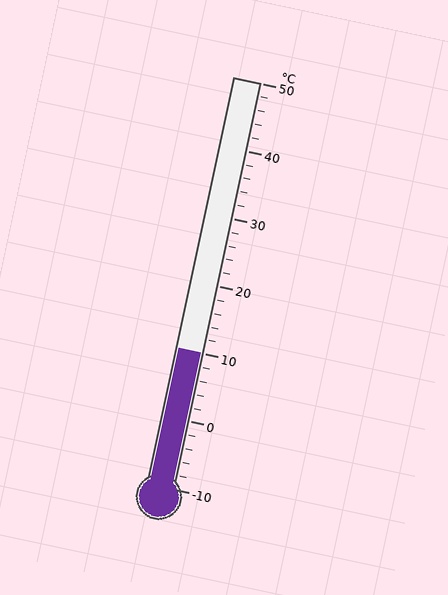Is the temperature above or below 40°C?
The temperature is below 40°C.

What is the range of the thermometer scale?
The thermometer scale ranges from -10°C to 50°C.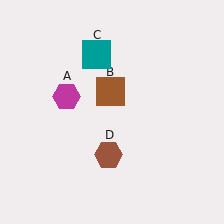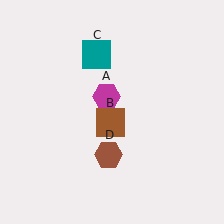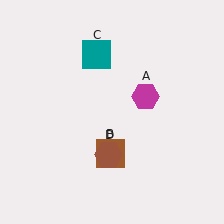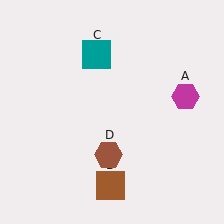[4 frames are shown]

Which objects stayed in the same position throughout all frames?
Teal square (object C) and brown hexagon (object D) remained stationary.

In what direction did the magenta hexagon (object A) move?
The magenta hexagon (object A) moved right.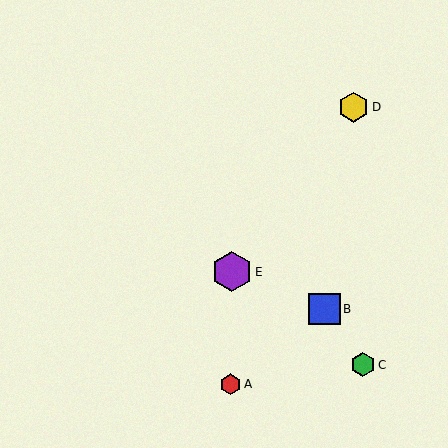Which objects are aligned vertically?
Objects A, E are aligned vertically.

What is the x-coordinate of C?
Object C is at x≈363.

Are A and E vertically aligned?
Yes, both are at x≈231.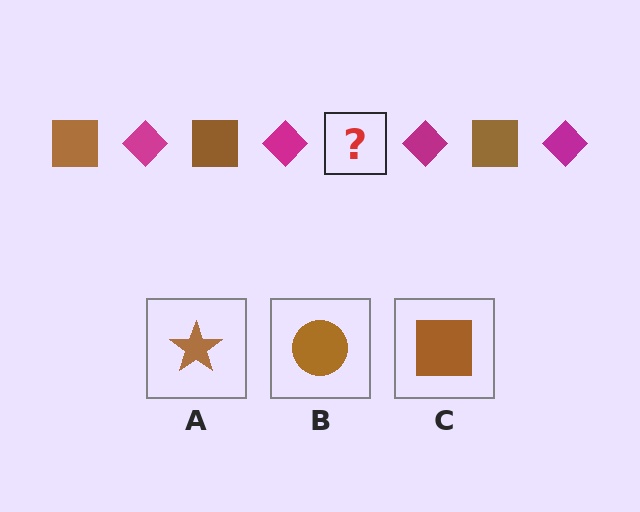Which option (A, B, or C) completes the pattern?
C.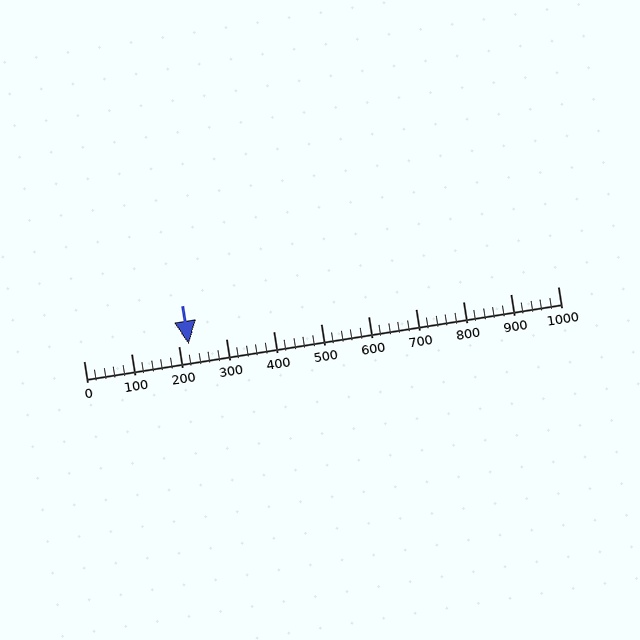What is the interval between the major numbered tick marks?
The major tick marks are spaced 100 units apart.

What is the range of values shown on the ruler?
The ruler shows values from 0 to 1000.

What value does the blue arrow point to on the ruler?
The blue arrow points to approximately 223.